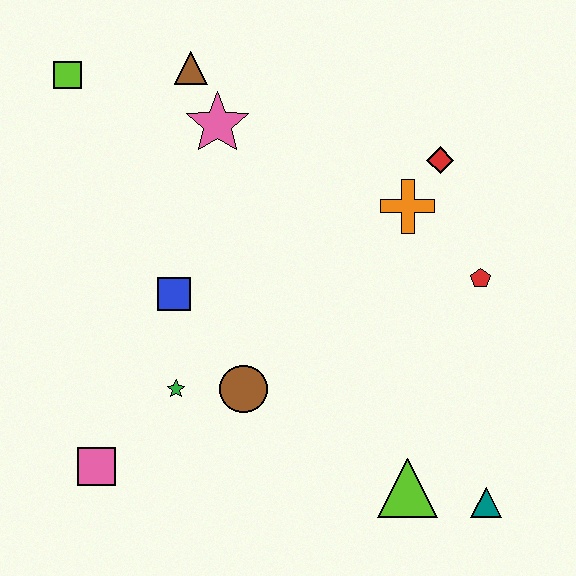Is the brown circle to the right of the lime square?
Yes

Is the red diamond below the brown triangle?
Yes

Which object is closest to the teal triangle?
The lime triangle is closest to the teal triangle.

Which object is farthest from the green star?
The red diamond is farthest from the green star.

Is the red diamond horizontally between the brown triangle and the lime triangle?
No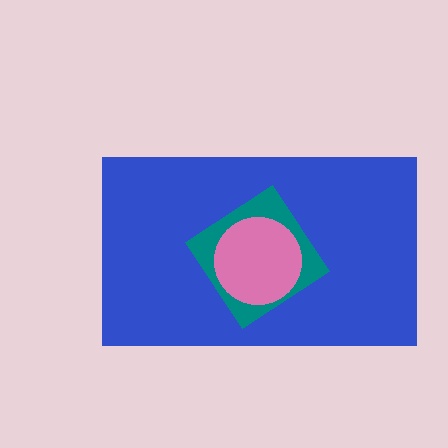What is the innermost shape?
The pink circle.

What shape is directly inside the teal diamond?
The pink circle.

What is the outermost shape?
The blue rectangle.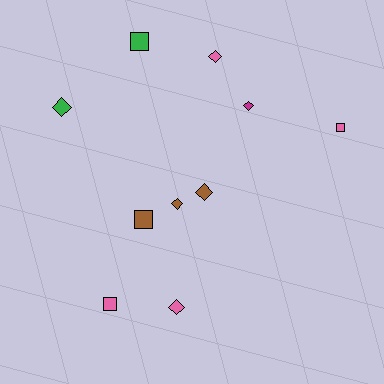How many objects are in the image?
There are 10 objects.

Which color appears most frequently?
Pink, with 4 objects.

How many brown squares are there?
There is 1 brown square.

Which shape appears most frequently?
Diamond, with 6 objects.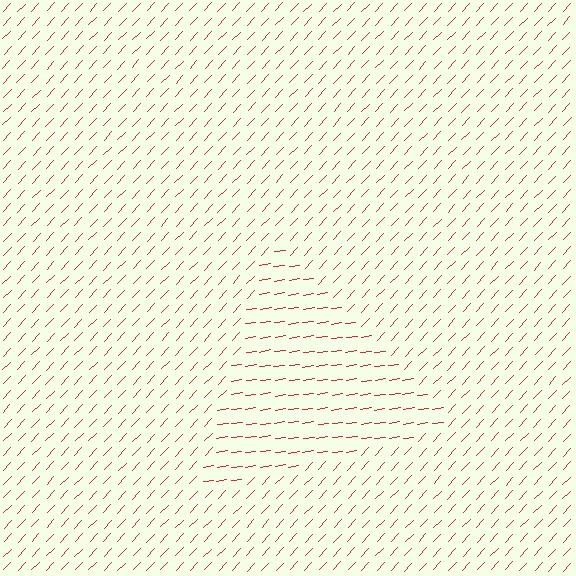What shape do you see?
I see a triangle.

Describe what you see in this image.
The image is filled with small red line segments. A triangle region in the image has lines oriented differently from the surrounding lines, creating a visible texture boundary.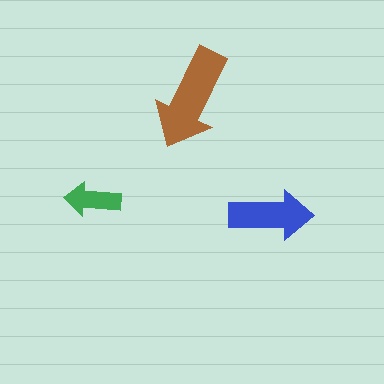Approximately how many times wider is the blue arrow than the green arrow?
About 1.5 times wider.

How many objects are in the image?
There are 3 objects in the image.